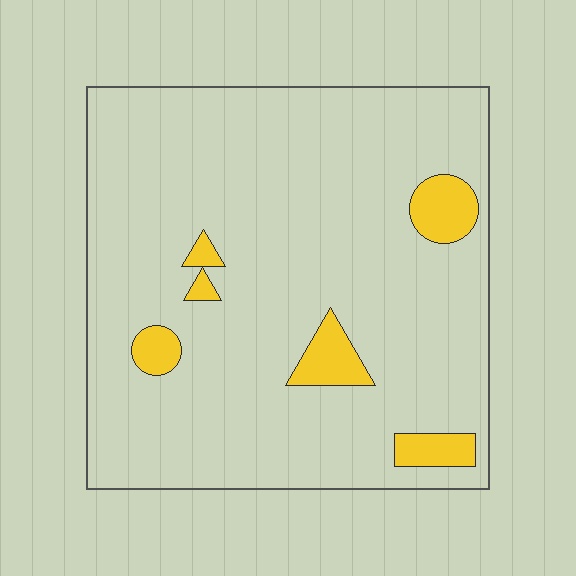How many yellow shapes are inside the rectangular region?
6.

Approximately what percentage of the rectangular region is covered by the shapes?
Approximately 10%.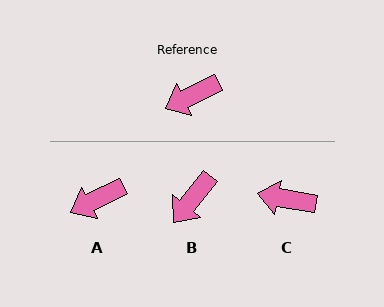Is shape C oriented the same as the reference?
No, it is off by about 36 degrees.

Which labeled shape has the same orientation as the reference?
A.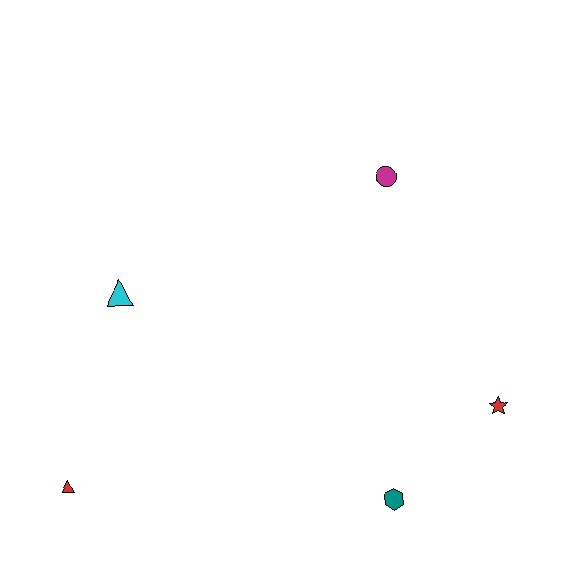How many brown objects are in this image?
There are no brown objects.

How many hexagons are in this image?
There is 1 hexagon.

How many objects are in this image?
There are 5 objects.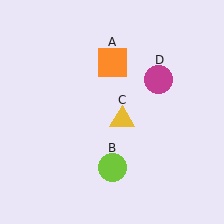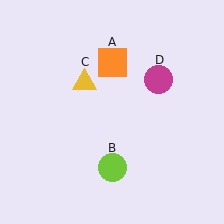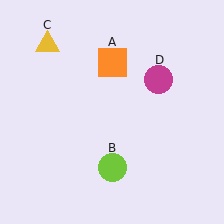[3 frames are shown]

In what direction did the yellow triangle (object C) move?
The yellow triangle (object C) moved up and to the left.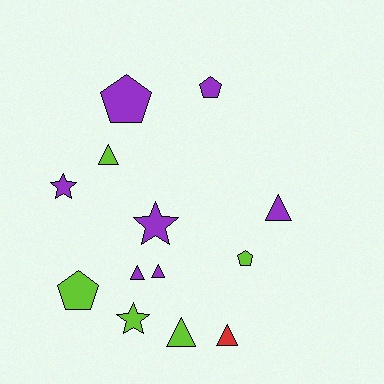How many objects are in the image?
There are 13 objects.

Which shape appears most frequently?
Triangle, with 6 objects.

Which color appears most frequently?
Purple, with 7 objects.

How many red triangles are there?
There is 1 red triangle.